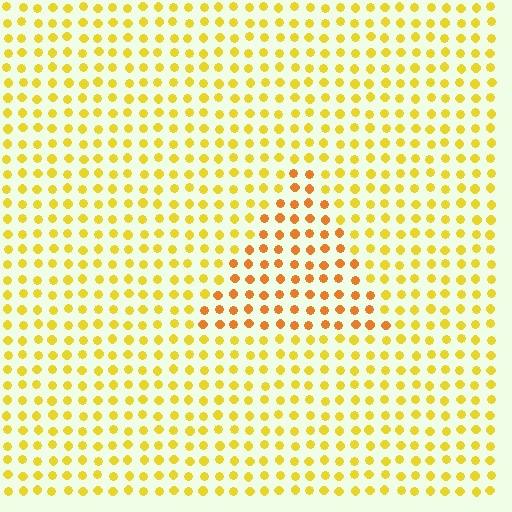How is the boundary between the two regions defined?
The boundary is defined purely by a slight shift in hue (about 28 degrees). Spacing, size, and orientation are identical on both sides.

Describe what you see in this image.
The image is filled with small yellow elements in a uniform arrangement. A triangle-shaped region is visible where the elements are tinted to a slightly different hue, forming a subtle color boundary.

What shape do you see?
I see a triangle.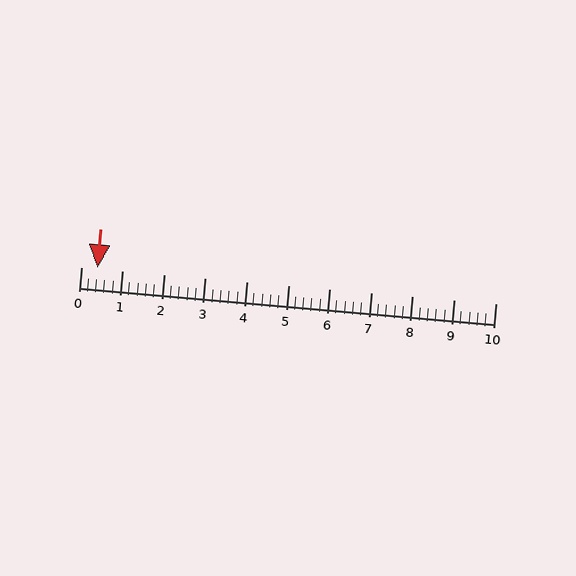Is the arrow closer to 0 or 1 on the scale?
The arrow is closer to 0.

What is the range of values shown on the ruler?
The ruler shows values from 0 to 10.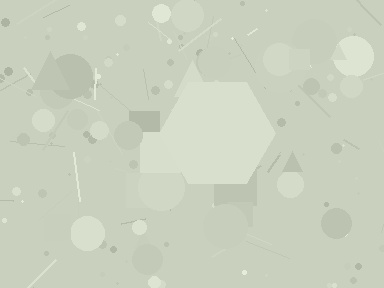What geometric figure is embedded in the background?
A hexagon is embedded in the background.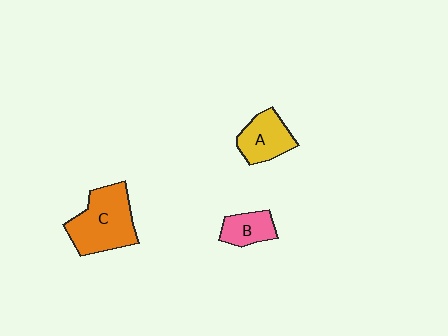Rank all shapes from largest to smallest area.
From largest to smallest: C (orange), A (yellow), B (pink).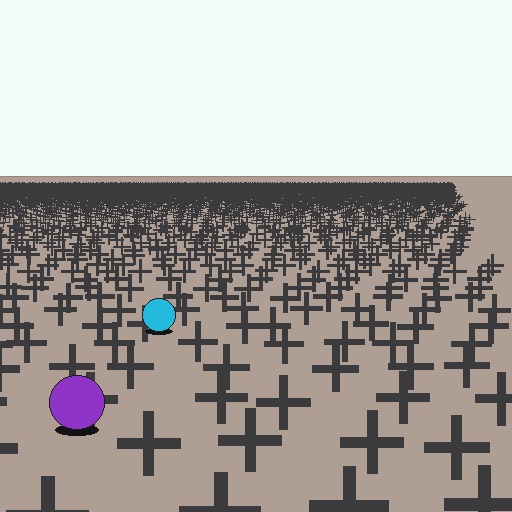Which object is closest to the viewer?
The purple circle is closest. The texture marks near it are larger and more spread out.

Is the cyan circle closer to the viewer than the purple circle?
No. The purple circle is closer — you can tell from the texture gradient: the ground texture is coarser near it.